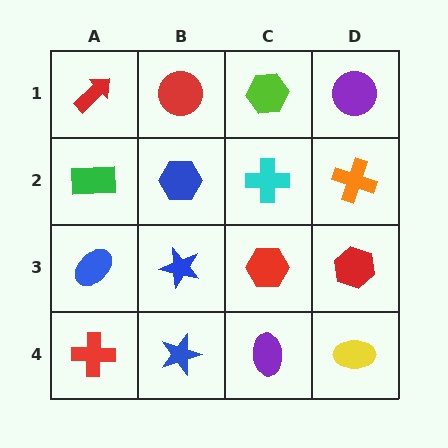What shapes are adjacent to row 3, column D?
An orange cross (row 2, column D), a yellow ellipse (row 4, column D), a red hexagon (row 3, column C).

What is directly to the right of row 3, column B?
A red hexagon.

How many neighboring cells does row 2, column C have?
4.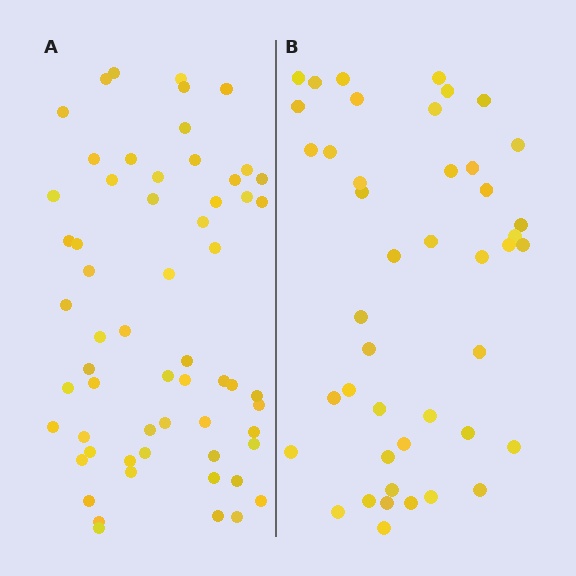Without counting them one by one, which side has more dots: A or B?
Region A (the left region) has more dots.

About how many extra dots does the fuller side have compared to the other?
Region A has approximately 15 more dots than region B.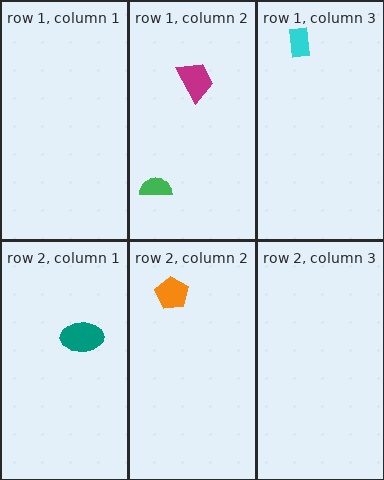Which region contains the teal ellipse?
The row 2, column 1 region.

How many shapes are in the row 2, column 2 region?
1.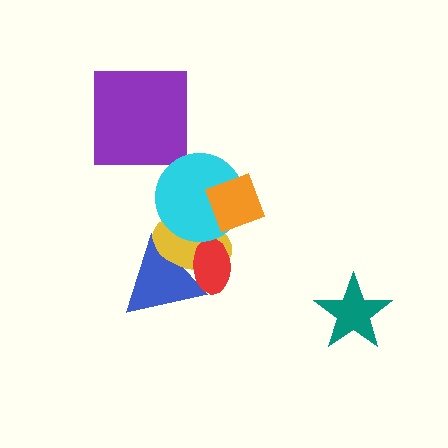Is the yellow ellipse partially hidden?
Yes, it is partially covered by another shape.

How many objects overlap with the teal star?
0 objects overlap with the teal star.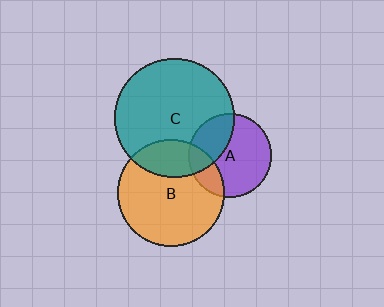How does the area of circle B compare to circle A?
Approximately 1.6 times.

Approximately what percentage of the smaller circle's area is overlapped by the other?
Approximately 20%.